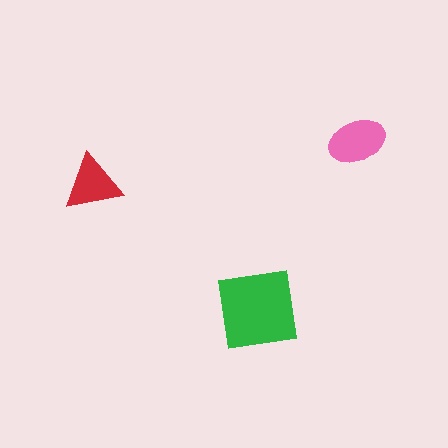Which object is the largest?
The green square.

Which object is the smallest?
The red triangle.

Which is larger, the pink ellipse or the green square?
The green square.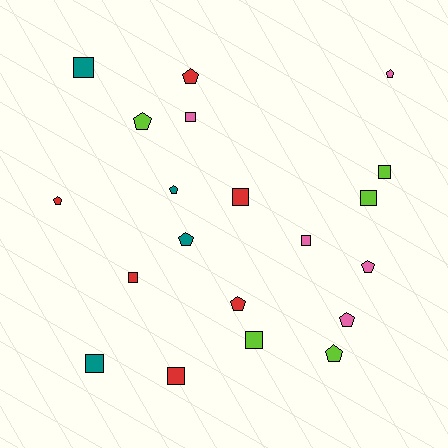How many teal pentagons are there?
There are 2 teal pentagons.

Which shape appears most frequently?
Square, with 10 objects.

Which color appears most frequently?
Red, with 6 objects.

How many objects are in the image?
There are 20 objects.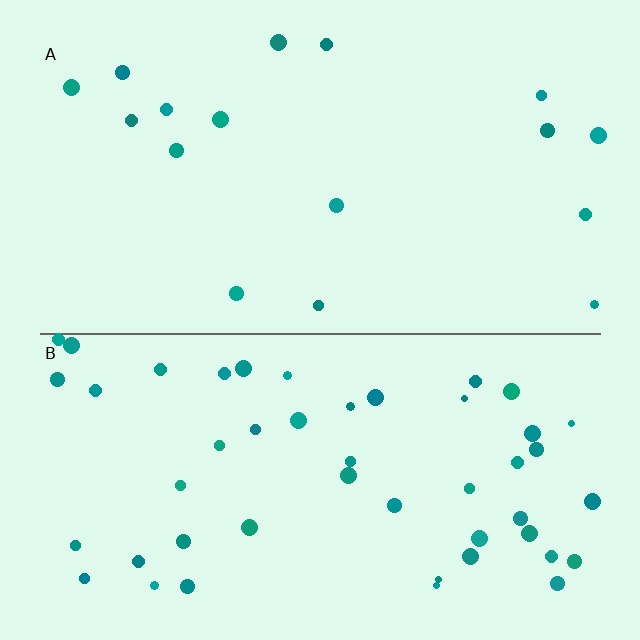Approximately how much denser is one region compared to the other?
Approximately 2.9× — region B over region A.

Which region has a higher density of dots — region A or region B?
B (the bottom).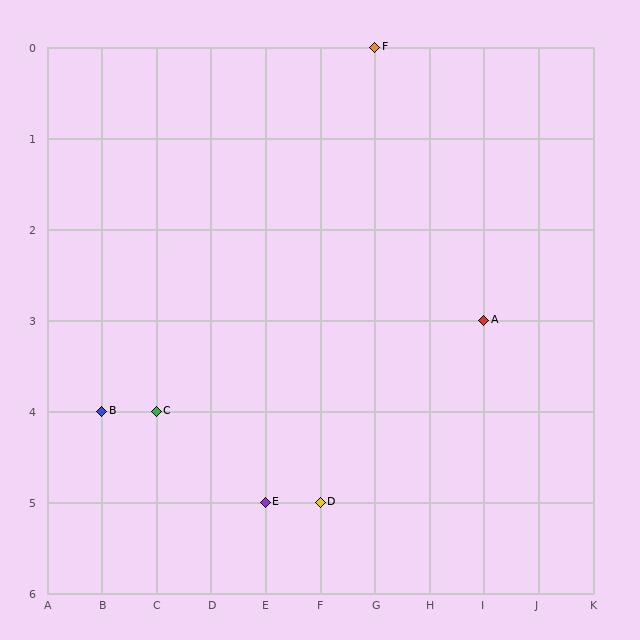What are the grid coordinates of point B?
Point B is at grid coordinates (B, 4).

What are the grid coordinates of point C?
Point C is at grid coordinates (C, 4).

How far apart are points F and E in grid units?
Points F and E are 2 columns and 5 rows apart (about 5.4 grid units diagonally).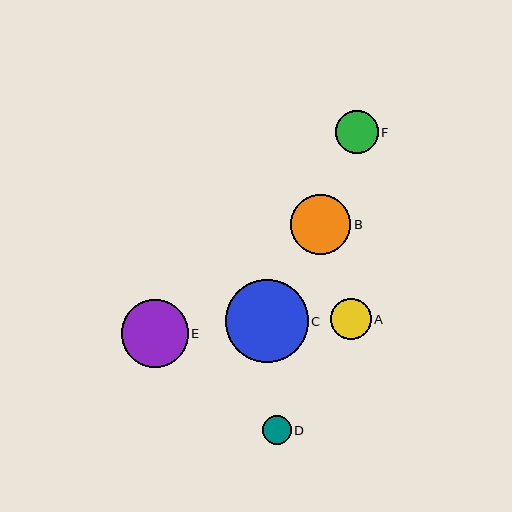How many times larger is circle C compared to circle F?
Circle C is approximately 1.9 times the size of circle F.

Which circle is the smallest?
Circle D is the smallest with a size of approximately 28 pixels.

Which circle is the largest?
Circle C is the largest with a size of approximately 82 pixels.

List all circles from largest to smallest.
From largest to smallest: C, E, B, F, A, D.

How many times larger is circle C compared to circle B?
Circle C is approximately 1.4 times the size of circle B.